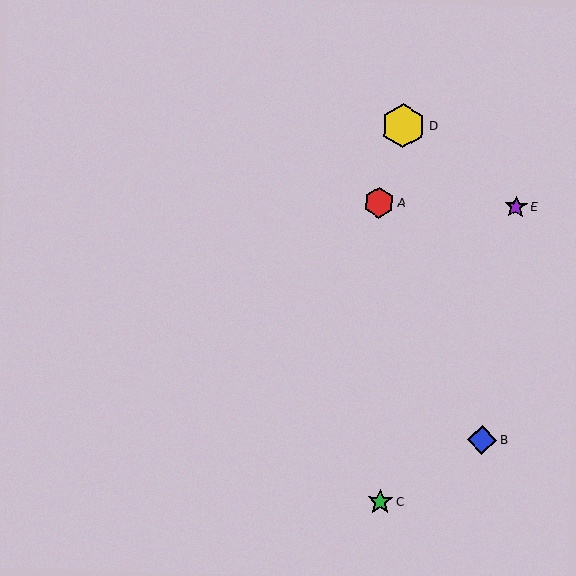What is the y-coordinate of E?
Object E is at y≈207.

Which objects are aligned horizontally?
Objects A, E are aligned horizontally.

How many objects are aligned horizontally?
2 objects (A, E) are aligned horizontally.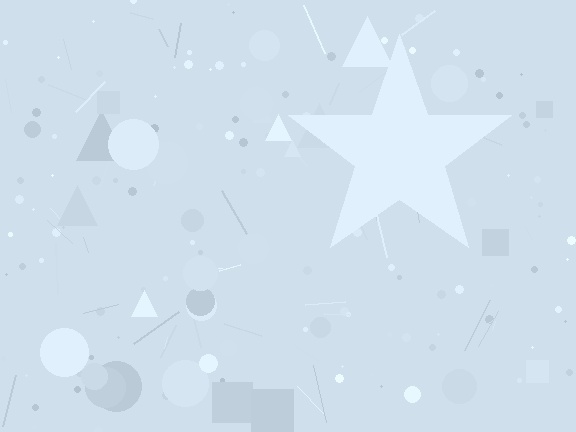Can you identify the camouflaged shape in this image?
The camouflaged shape is a star.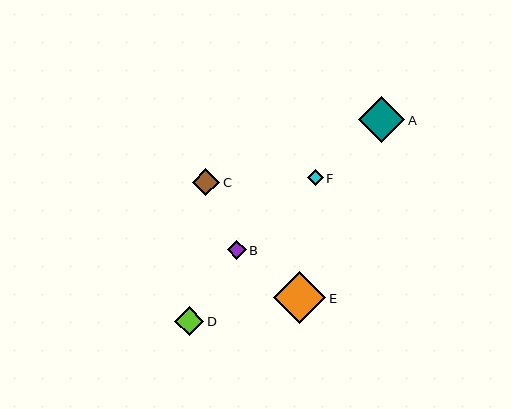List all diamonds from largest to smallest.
From largest to smallest: E, A, D, C, B, F.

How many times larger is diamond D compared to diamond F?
Diamond D is approximately 1.9 times the size of diamond F.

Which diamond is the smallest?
Diamond F is the smallest with a size of approximately 16 pixels.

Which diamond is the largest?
Diamond E is the largest with a size of approximately 52 pixels.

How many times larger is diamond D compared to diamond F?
Diamond D is approximately 1.9 times the size of diamond F.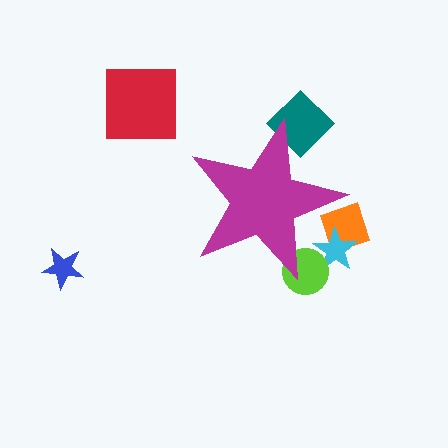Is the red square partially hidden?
No, the red square is fully visible.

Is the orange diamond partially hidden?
Yes, the orange diamond is partially hidden behind the magenta star.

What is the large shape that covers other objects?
A magenta star.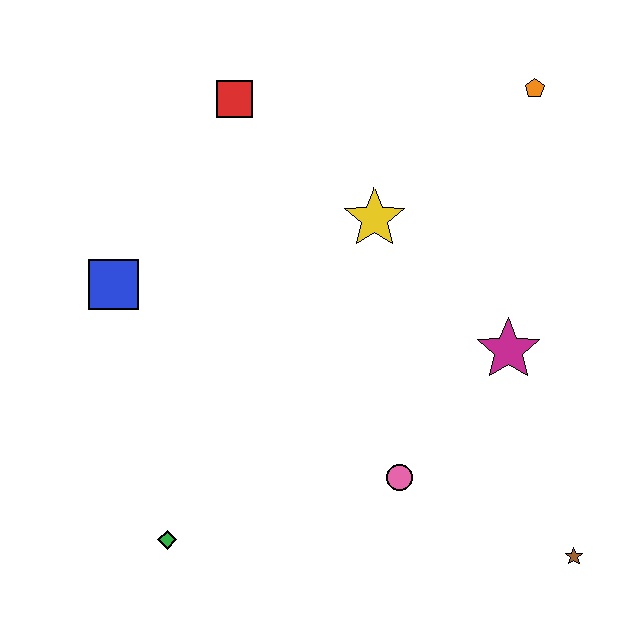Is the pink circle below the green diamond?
No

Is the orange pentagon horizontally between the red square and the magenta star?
No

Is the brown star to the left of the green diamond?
No